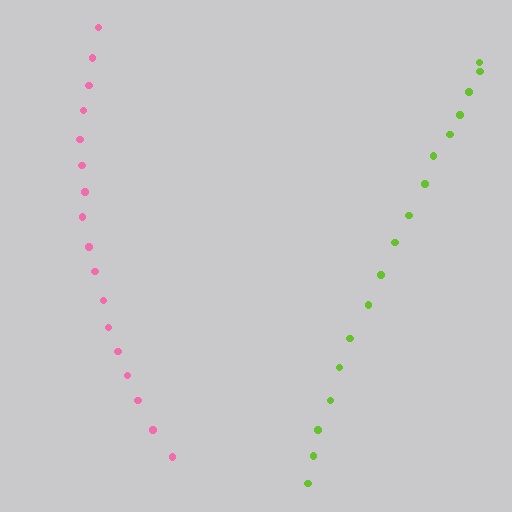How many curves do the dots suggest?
There are 2 distinct paths.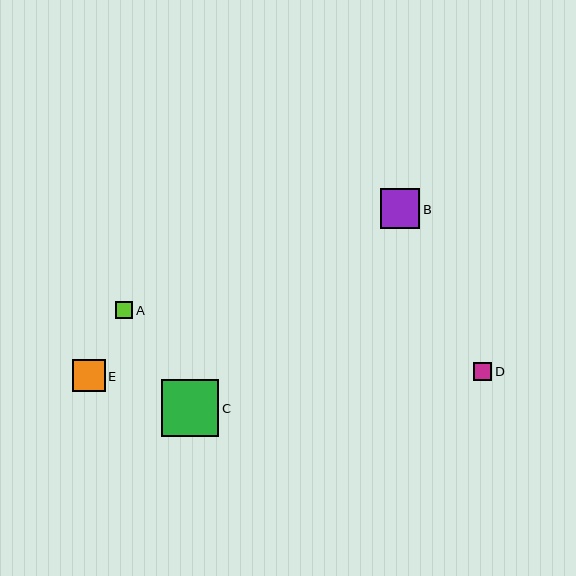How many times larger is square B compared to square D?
Square B is approximately 2.2 times the size of square D.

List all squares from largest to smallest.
From largest to smallest: C, B, E, D, A.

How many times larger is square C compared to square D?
Square C is approximately 3.2 times the size of square D.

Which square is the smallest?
Square A is the smallest with a size of approximately 17 pixels.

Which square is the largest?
Square C is the largest with a size of approximately 57 pixels.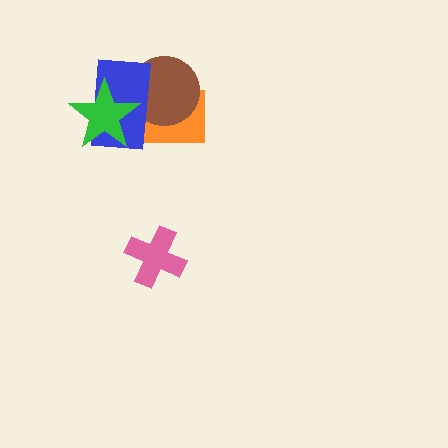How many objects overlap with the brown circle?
3 objects overlap with the brown circle.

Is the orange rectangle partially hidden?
Yes, it is partially covered by another shape.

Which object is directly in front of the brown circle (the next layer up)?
The blue rectangle is directly in front of the brown circle.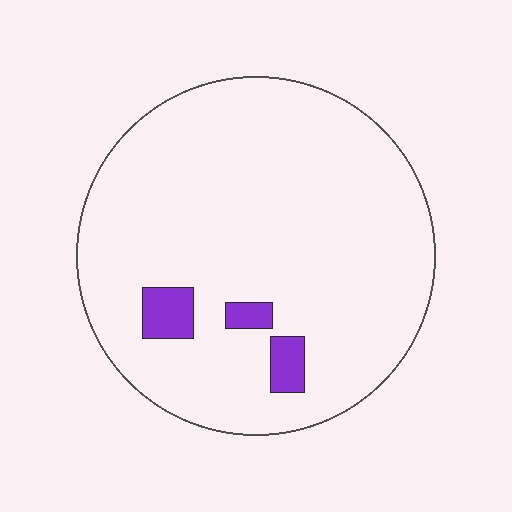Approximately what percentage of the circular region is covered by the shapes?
Approximately 5%.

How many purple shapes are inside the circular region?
3.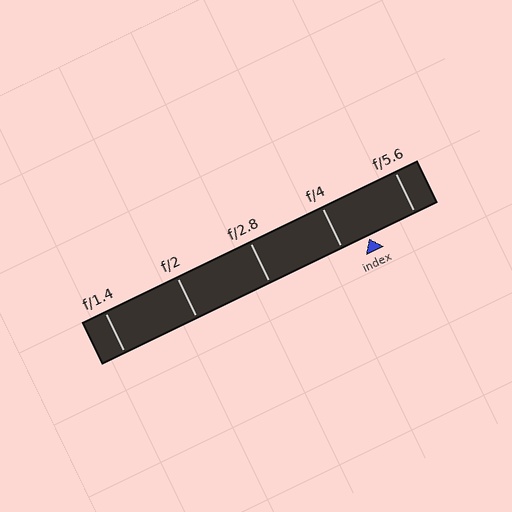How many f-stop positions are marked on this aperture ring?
There are 5 f-stop positions marked.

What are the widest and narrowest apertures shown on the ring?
The widest aperture shown is f/1.4 and the narrowest is f/5.6.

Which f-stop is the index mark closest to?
The index mark is closest to f/4.